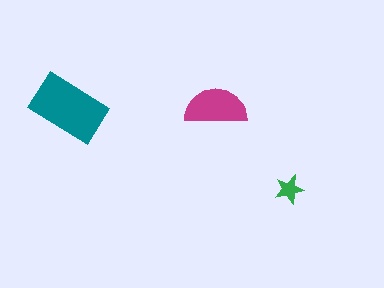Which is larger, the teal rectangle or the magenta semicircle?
The teal rectangle.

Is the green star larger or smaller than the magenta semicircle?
Smaller.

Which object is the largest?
The teal rectangle.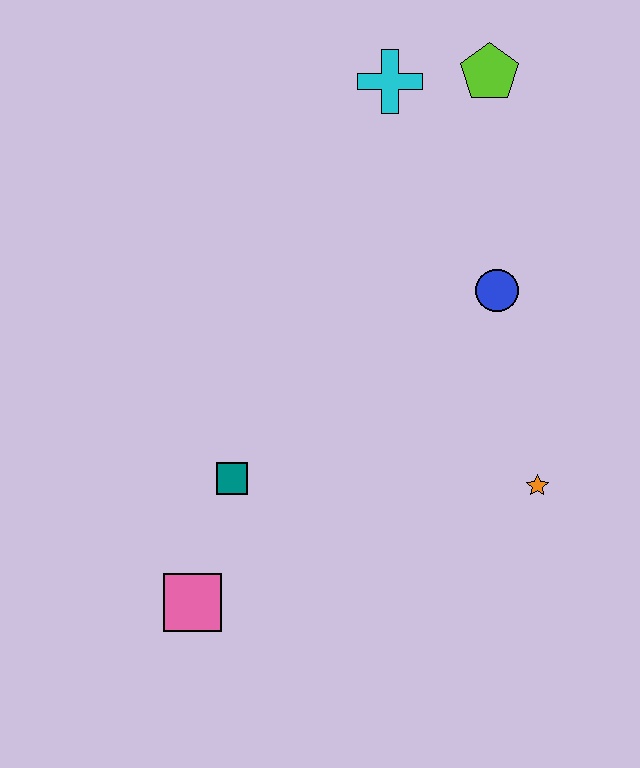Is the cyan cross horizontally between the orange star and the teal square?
Yes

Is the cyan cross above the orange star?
Yes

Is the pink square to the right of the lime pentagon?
No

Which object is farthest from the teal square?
The lime pentagon is farthest from the teal square.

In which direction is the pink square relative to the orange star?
The pink square is to the left of the orange star.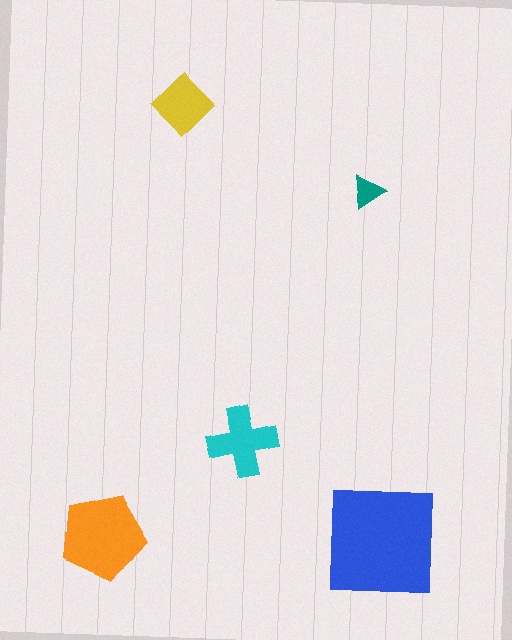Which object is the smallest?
The teal triangle.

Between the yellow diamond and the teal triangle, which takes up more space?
The yellow diamond.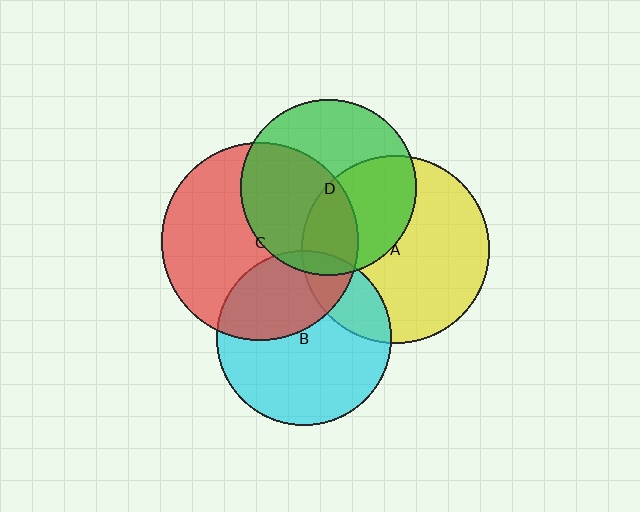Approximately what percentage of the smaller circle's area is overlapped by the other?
Approximately 20%.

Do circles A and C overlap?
Yes.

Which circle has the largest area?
Circle C (red).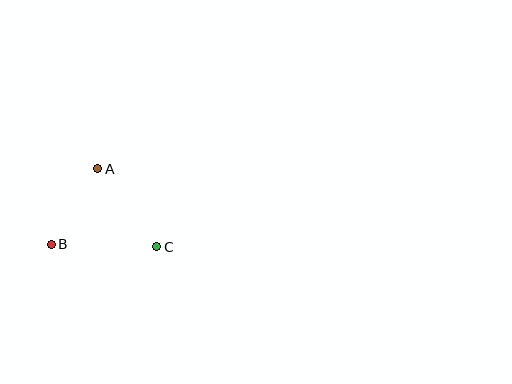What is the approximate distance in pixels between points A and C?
The distance between A and C is approximately 98 pixels.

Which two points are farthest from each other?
Points B and C are farthest from each other.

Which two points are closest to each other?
Points A and B are closest to each other.